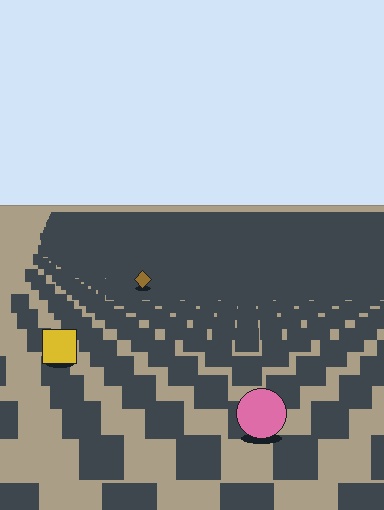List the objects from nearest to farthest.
From nearest to farthest: the pink circle, the yellow square, the brown diamond.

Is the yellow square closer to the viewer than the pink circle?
No. The pink circle is closer — you can tell from the texture gradient: the ground texture is coarser near it.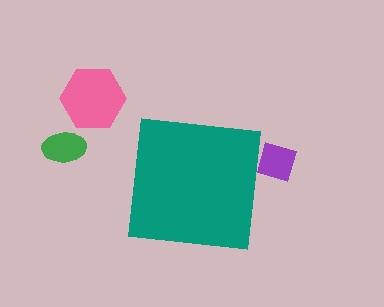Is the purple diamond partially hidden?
Yes, the purple diamond is partially hidden behind the teal square.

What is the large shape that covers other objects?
A teal square.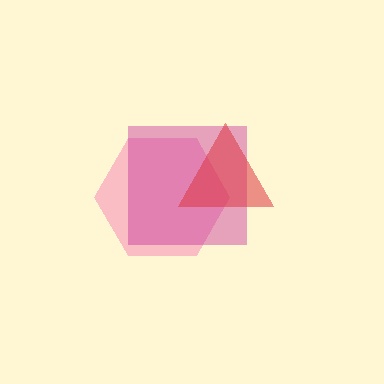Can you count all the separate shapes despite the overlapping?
Yes, there are 3 separate shapes.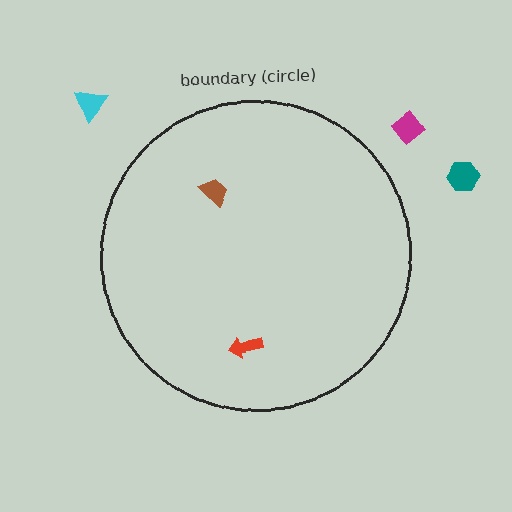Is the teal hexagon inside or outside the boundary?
Outside.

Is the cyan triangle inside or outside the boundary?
Outside.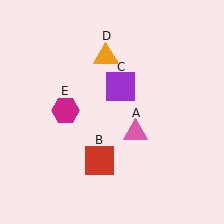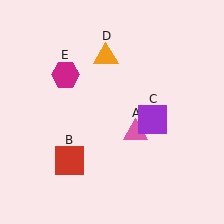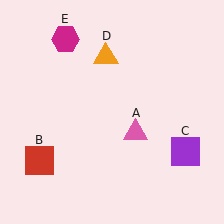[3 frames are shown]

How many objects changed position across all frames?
3 objects changed position: red square (object B), purple square (object C), magenta hexagon (object E).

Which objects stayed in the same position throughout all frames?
Pink triangle (object A) and orange triangle (object D) remained stationary.